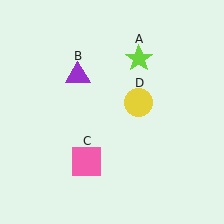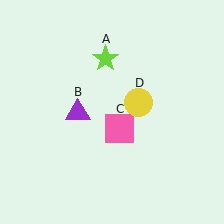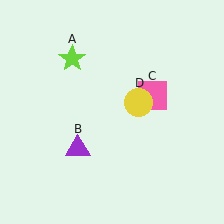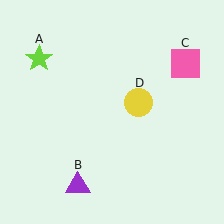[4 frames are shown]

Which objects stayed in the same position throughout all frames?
Yellow circle (object D) remained stationary.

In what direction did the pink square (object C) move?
The pink square (object C) moved up and to the right.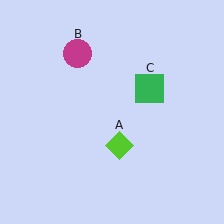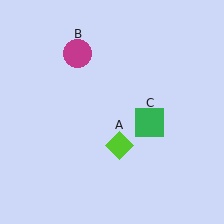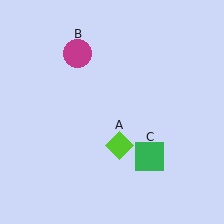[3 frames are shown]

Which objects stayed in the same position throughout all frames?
Lime diamond (object A) and magenta circle (object B) remained stationary.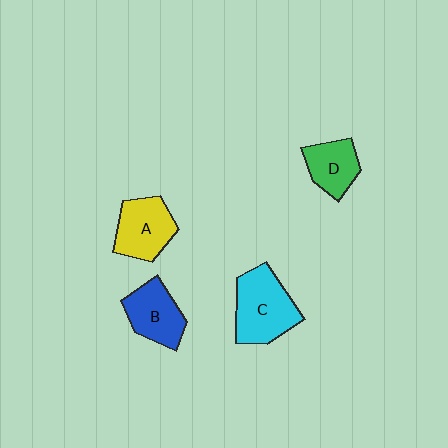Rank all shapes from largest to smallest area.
From largest to smallest: C (cyan), A (yellow), B (blue), D (green).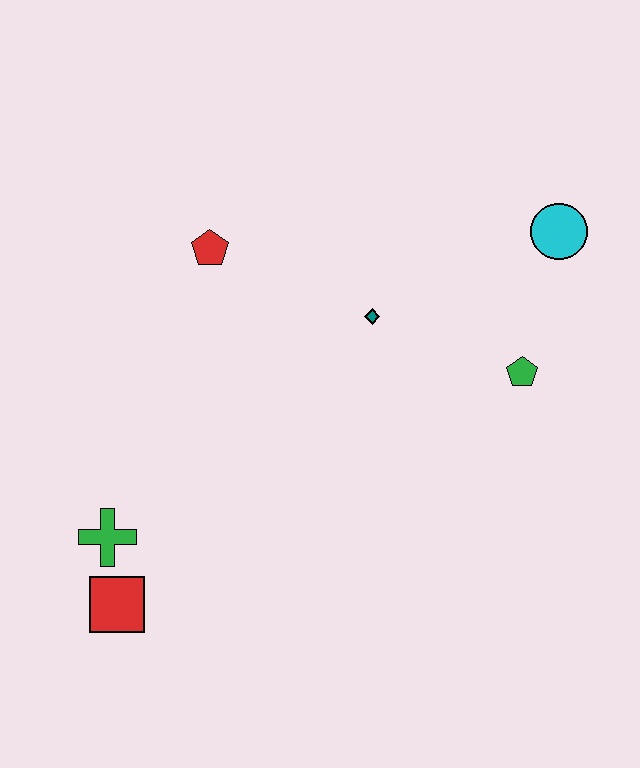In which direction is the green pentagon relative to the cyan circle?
The green pentagon is below the cyan circle.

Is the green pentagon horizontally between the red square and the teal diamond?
No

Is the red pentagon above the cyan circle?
No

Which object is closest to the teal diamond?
The green pentagon is closest to the teal diamond.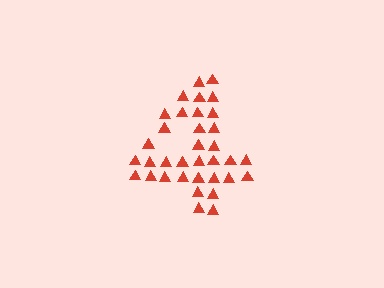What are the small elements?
The small elements are triangles.